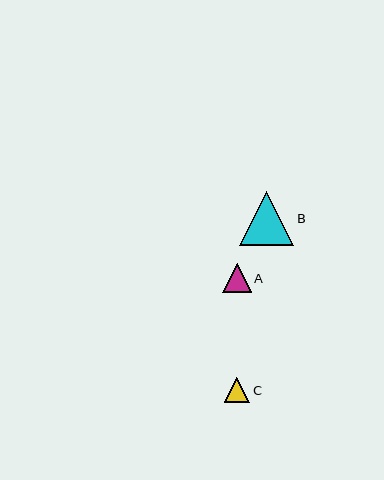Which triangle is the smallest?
Triangle C is the smallest with a size of approximately 26 pixels.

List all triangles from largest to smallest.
From largest to smallest: B, A, C.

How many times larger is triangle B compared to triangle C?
Triangle B is approximately 2.1 times the size of triangle C.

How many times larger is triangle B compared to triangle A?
Triangle B is approximately 1.9 times the size of triangle A.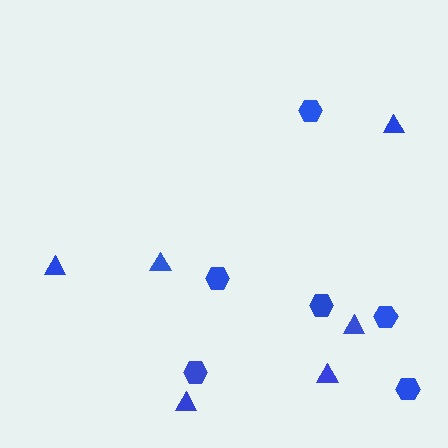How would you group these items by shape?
There are 2 groups: one group of triangles (6) and one group of hexagons (6).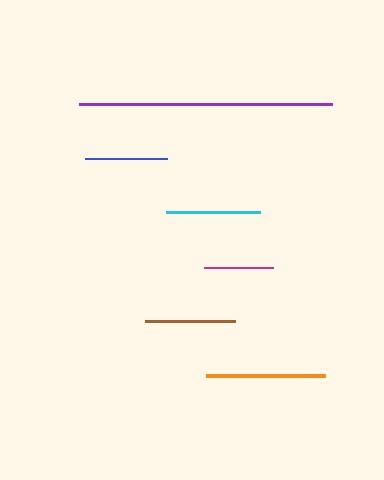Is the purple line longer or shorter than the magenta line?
The purple line is longer than the magenta line.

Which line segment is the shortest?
The magenta line is the shortest at approximately 68 pixels.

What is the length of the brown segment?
The brown segment is approximately 90 pixels long.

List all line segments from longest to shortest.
From longest to shortest: purple, orange, cyan, brown, blue, magenta.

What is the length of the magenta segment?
The magenta segment is approximately 68 pixels long.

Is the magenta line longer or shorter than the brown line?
The brown line is longer than the magenta line.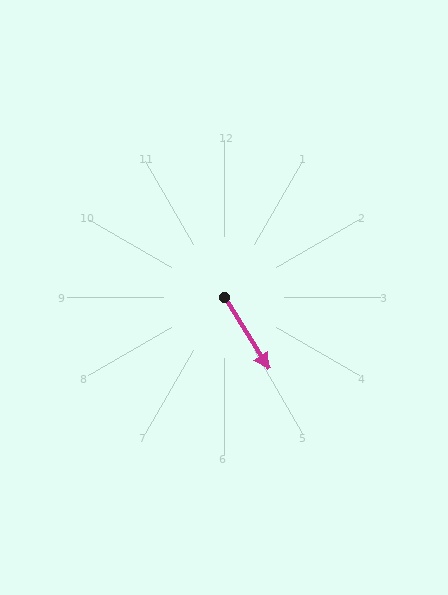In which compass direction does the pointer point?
Southeast.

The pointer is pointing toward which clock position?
Roughly 5 o'clock.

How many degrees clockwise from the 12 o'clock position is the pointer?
Approximately 148 degrees.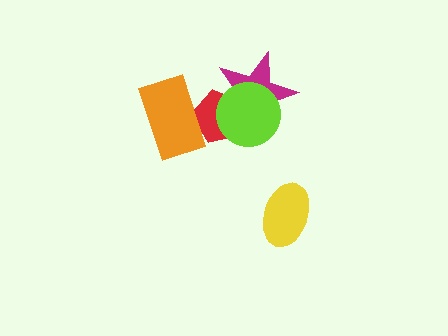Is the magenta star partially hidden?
Yes, it is partially covered by another shape.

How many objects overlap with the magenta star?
2 objects overlap with the magenta star.